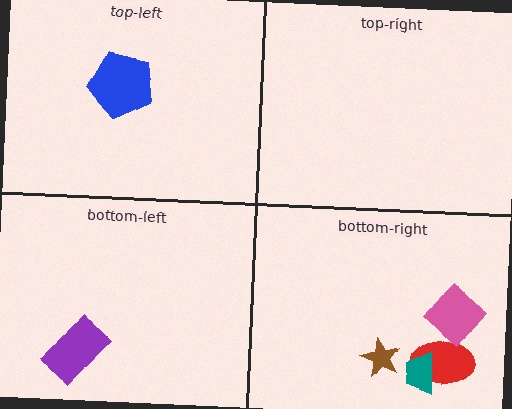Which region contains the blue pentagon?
The top-left region.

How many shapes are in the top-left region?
1.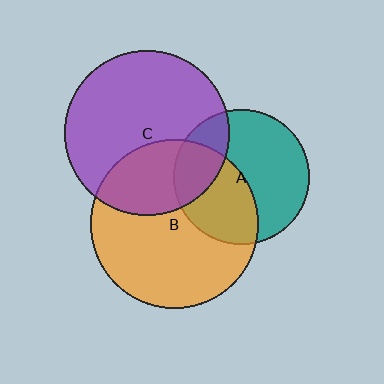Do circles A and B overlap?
Yes.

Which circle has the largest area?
Circle B (orange).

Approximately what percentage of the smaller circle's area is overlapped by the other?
Approximately 45%.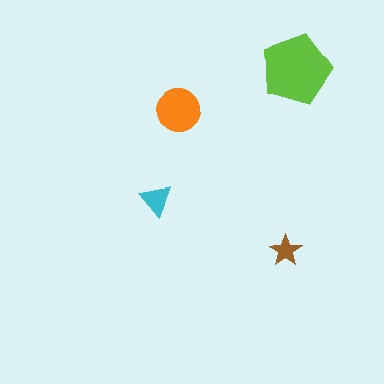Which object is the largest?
The lime pentagon.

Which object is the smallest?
The brown star.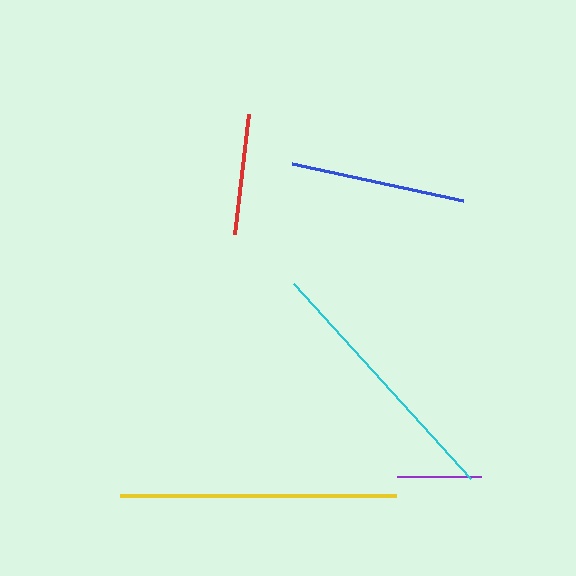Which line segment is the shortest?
The purple line is the shortest at approximately 84 pixels.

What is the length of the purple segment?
The purple segment is approximately 84 pixels long.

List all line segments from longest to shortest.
From longest to shortest: yellow, cyan, blue, red, purple.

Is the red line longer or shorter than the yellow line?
The yellow line is longer than the red line.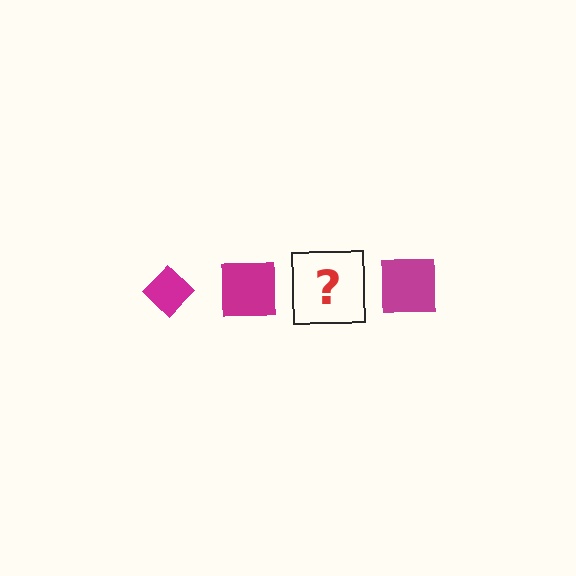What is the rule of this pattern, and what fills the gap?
The rule is that the pattern cycles through diamond, square shapes in magenta. The gap should be filled with a magenta diamond.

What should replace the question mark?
The question mark should be replaced with a magenta diamond.